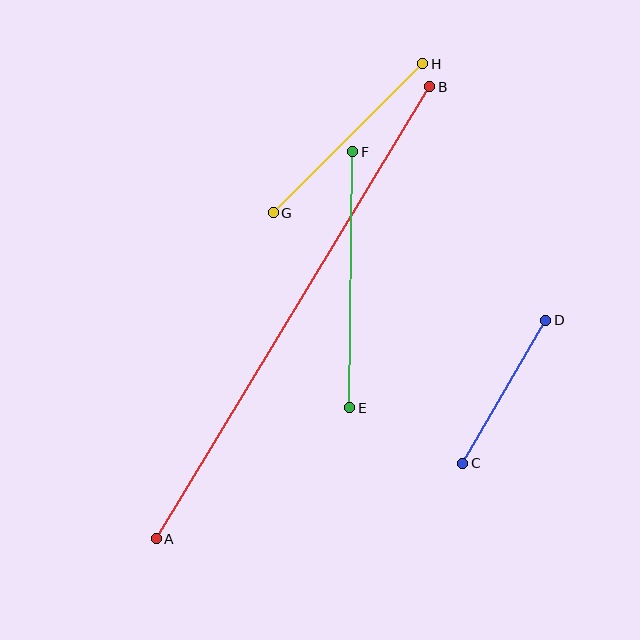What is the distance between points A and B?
The distance is approximately 529 pixels.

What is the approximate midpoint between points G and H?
The midpoint is at approximately (348, 138) pixels.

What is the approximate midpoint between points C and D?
The midpoint is at approximately (504, 392) pixels.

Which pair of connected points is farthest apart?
Points A and B are farthest apart.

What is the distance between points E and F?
The distance is approximately 256 pixels.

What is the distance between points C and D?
The distance is approximately 165 pixels.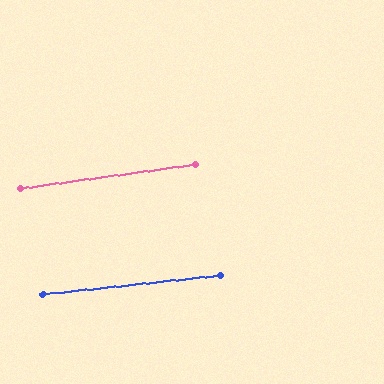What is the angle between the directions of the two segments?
Approximately 2 degrees.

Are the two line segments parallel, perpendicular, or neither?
Parallel — their directions differ by only 1.9°.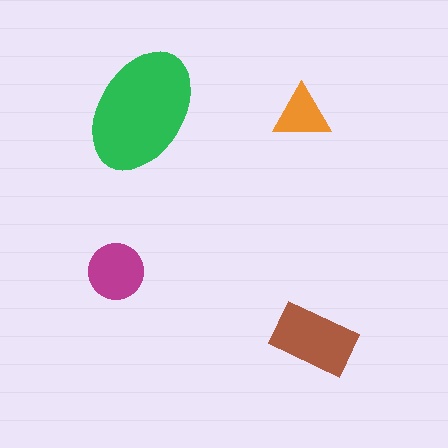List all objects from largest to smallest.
The green ellipse, the brown rectangle, the magenta circle, the orange triangle.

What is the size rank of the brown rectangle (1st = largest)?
2nd.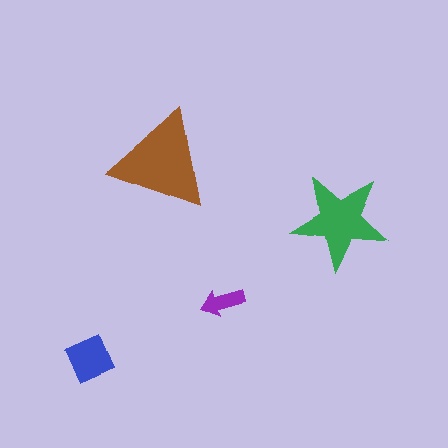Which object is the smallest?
The purple arrow.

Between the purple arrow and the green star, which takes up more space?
The green star.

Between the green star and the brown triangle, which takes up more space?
The brown triangle.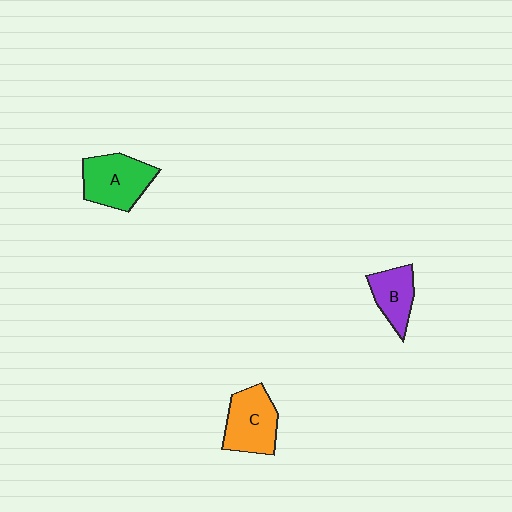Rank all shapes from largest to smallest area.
From largest to smallest: A (green), C (orange), B (purple).